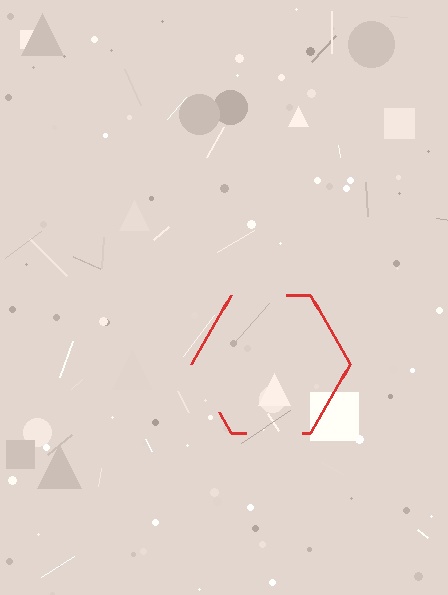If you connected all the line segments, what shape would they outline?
They would outline a hexagon.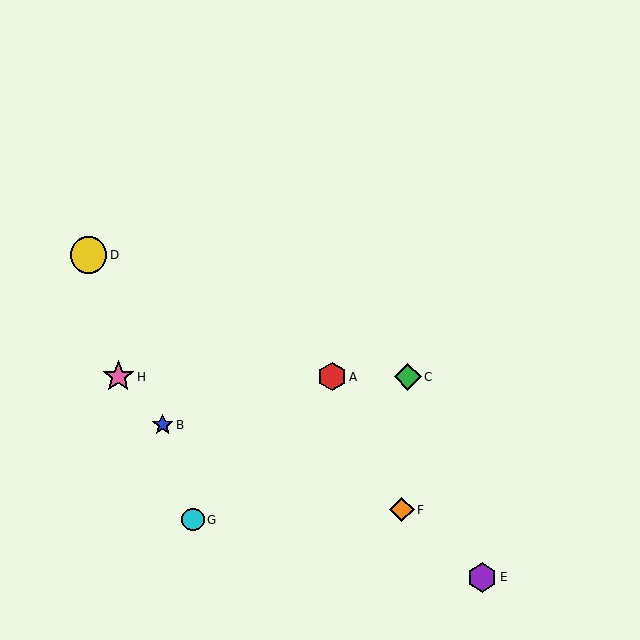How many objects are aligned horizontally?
3 objects (A, C, H) are aligned horizontally.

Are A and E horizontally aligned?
No, A is at y≈377 and E is at y≈577.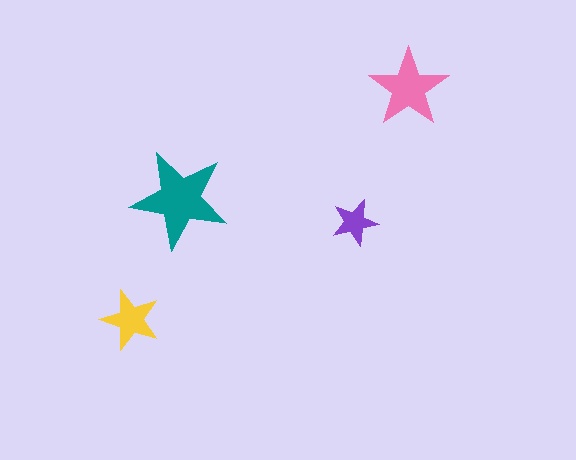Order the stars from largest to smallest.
the teal one, the pink one, the yellow one, the purple one.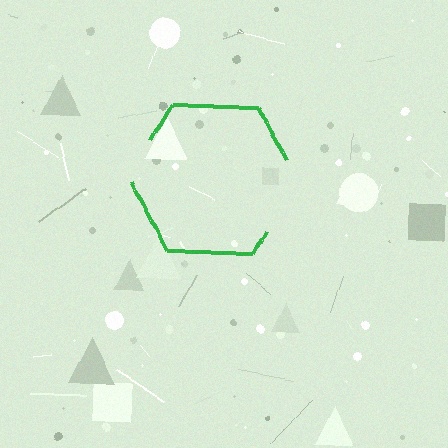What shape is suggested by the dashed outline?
The dashed outline suggests a hexagon.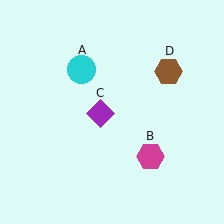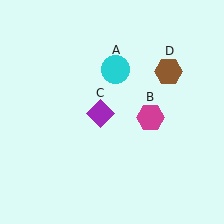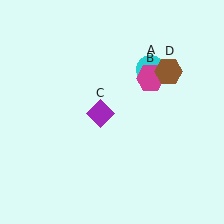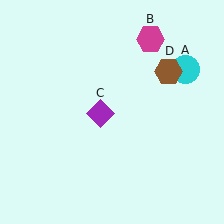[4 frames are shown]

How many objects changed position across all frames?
2 objects changed position: cyan circle (object A), magenta hexagon (object B).